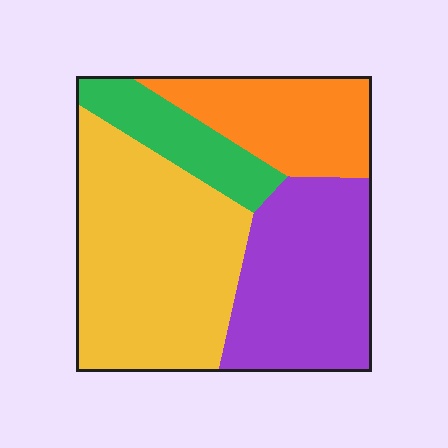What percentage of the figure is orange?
Orange takes up between a sixth and a third of the figure.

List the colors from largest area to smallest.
From largest to smallest: yellow, purple, orange, green.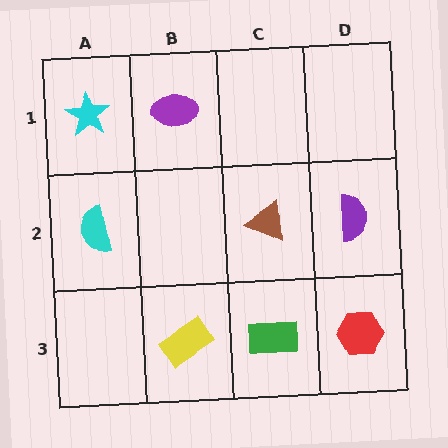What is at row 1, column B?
A purple ellipse.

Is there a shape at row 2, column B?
No, that cell is empty.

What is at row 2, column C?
A brown triangle.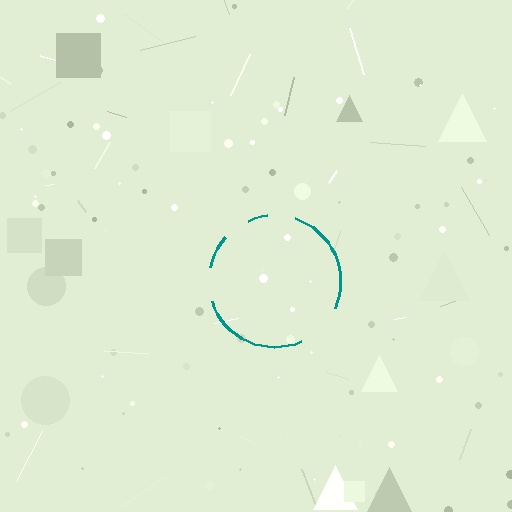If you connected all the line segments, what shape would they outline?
They would outline a circle.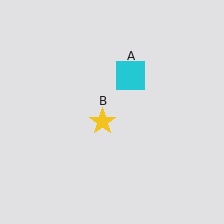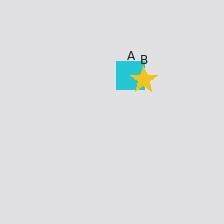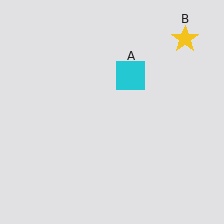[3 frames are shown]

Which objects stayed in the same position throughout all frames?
Cyan square (object A) remained stationary.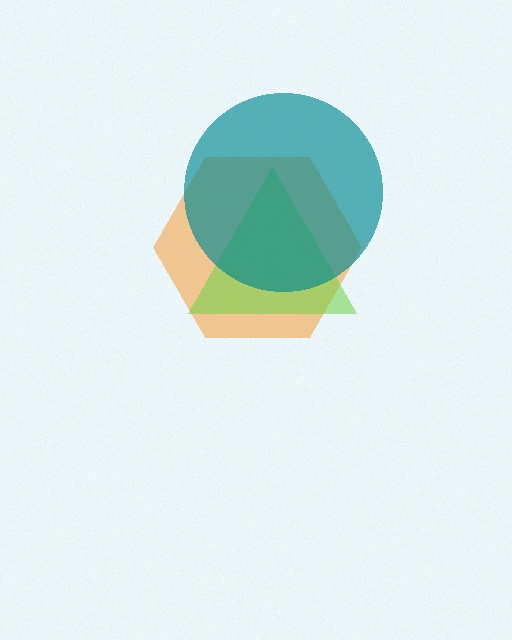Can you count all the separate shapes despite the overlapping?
Yes, there are 3 separate shapes.